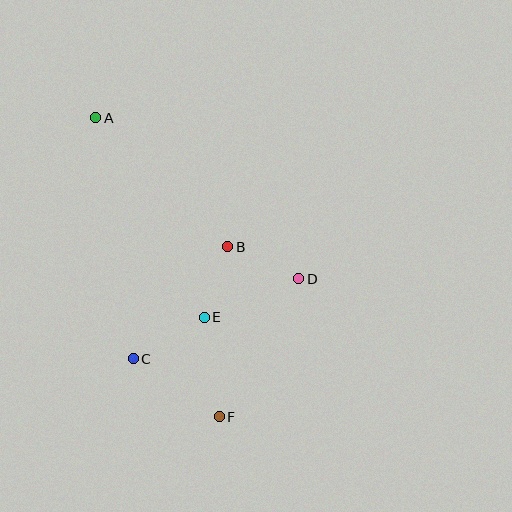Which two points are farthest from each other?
Points A and F are farthest from each other.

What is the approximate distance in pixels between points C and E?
The distance between C and E is approximately 82 pixels.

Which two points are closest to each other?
Points B and E are closest to each other.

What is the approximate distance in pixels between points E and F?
The distance between E and F is approximately 101 pixels.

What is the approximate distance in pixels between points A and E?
The distance between A and E is approximately 227 pixels.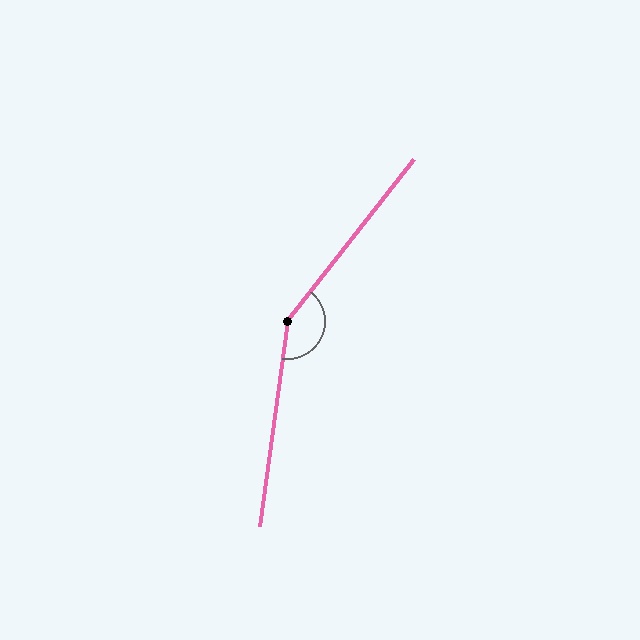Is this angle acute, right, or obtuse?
It is obtuse.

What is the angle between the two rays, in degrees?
Approximately 150 degrees.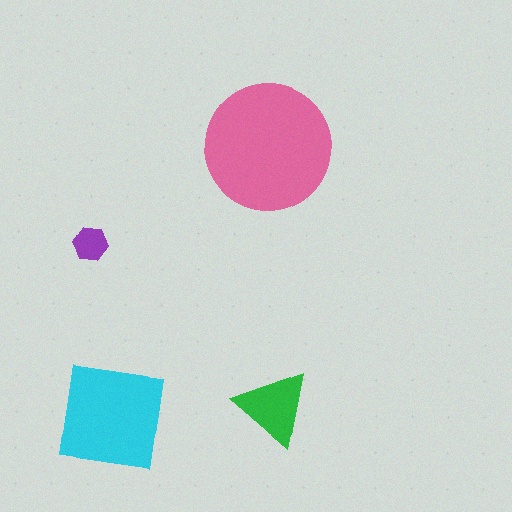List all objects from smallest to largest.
The purple hexagon, the green triangle, the cyan square, the pink circle.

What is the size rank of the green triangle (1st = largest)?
3rd.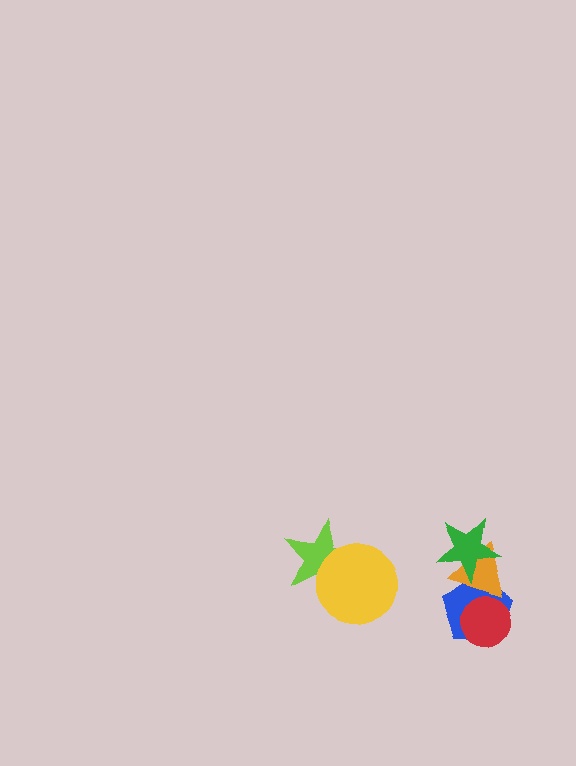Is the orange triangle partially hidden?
Yes, it is partially covered by another shape.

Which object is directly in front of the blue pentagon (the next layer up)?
The orange triangle is directly in front of the blue pentagon.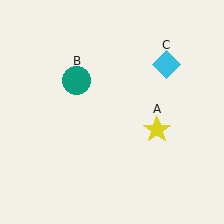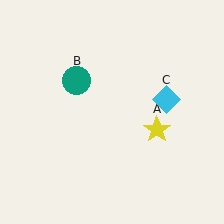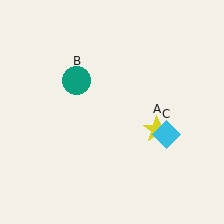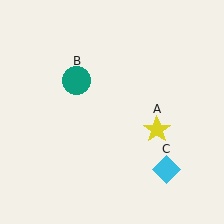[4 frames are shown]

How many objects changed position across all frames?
1 object changed position: cyan diamond (object C).